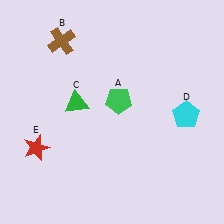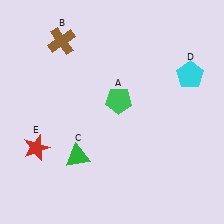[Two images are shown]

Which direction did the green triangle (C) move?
The green triangle (C) moved down.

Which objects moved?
The objects that moved are: the green triangle (C), the cyan pentagon (D).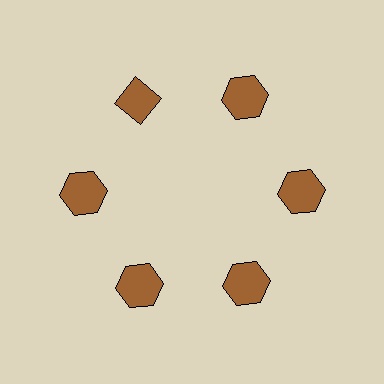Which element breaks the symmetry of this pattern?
The brown diamond at roughly the 11 o'clock position breaks the symmetry. All other shapes are brown hexagons.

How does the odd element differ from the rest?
It has a different shape: diamond instead of hexagon.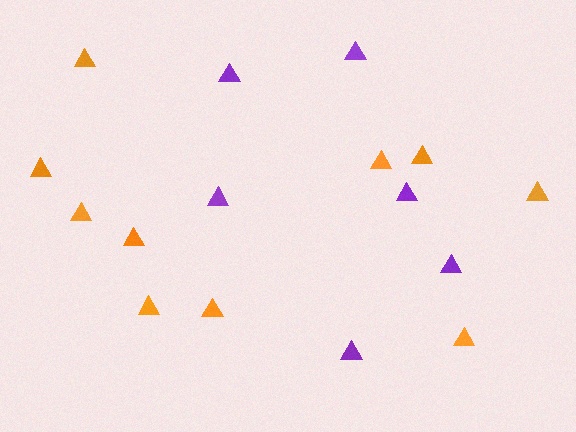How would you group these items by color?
There are 2 groups: one group of purple triangles (6) and one group of orange triangles (10).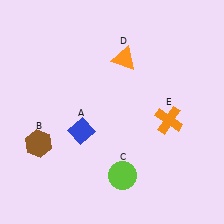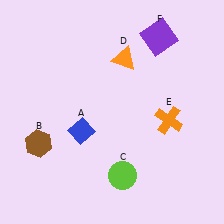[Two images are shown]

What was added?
A purple square (F) was added in Image 2.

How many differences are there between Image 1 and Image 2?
There is 1 difference between the two images.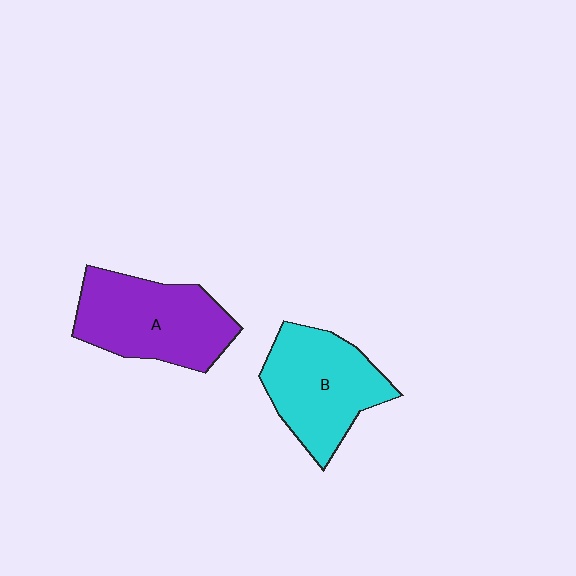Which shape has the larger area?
Shape A (purple).